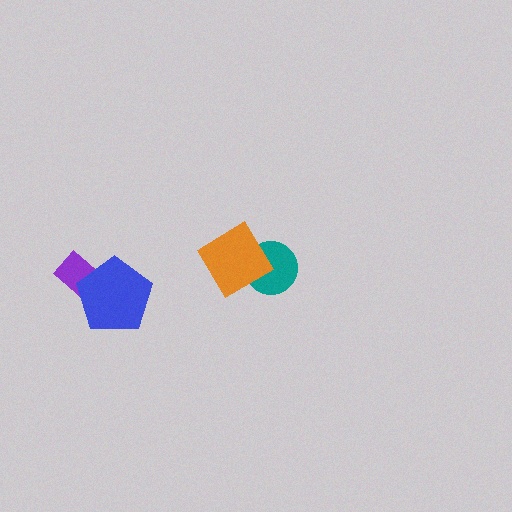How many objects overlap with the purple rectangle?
1 object overlaps with the purple rectangle.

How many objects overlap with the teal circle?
1 object overlaps with the teal circle.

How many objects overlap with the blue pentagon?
1 object overlaps with the blue pentagon.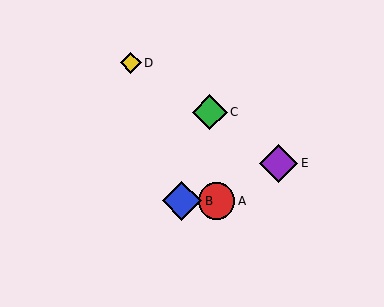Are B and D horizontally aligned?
No, B is at y≈201 and D is at y≈63.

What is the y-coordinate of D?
Object D is at y≈63.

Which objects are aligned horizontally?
Objects A, B are aligned horizontally.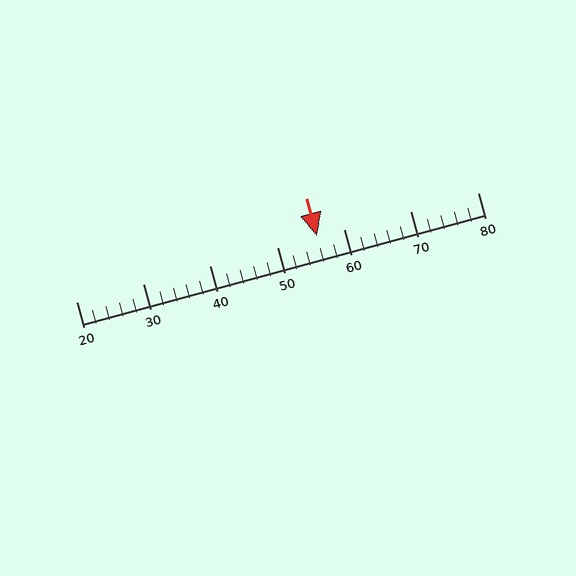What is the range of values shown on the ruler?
The ruler shows values from 20 to 80.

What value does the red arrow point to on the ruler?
The red arrow points to approximately 56.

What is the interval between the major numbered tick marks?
The major tick marks are spaced 10 units apart.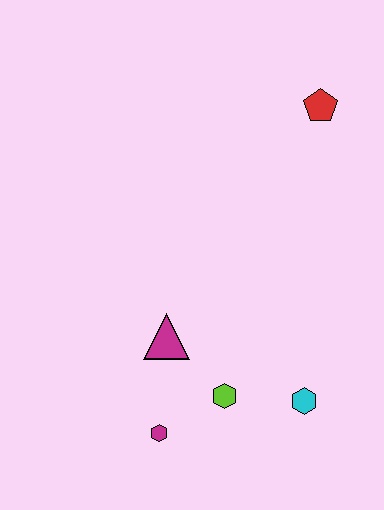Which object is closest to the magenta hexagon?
The lime hexagon is closest to the magenta hexagon.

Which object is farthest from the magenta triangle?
The red pentagon is farthest from the magenta triangle.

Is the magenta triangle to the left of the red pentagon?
Yes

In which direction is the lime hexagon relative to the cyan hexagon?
The lime hexagon is to the left of the cyan hexagon.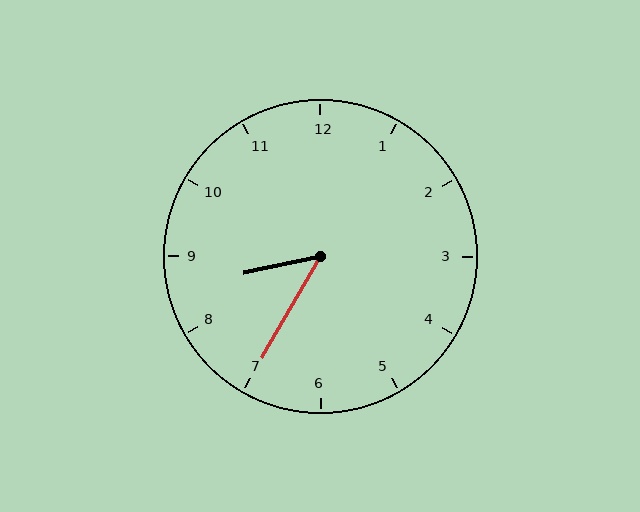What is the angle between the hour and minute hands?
Approximately 48 degrees.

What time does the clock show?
8:35.